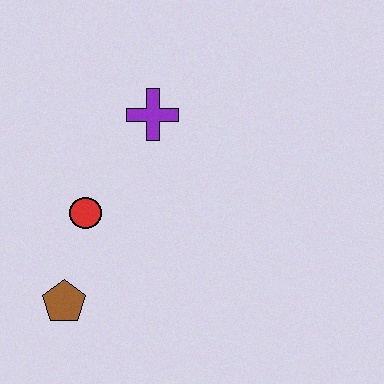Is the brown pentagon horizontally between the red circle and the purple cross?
No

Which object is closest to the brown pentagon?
The red circle is closest to the brown pentagon.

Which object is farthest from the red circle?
The purple cross is farthest from the red circle.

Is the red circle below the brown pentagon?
No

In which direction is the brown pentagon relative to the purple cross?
The brown pentagon is below the purple cross.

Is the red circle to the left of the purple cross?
Yes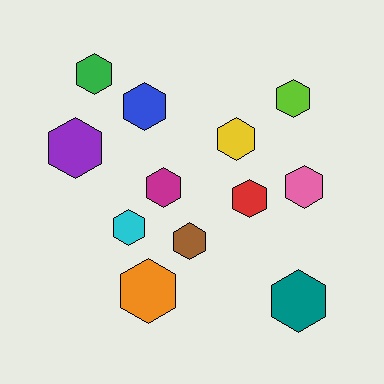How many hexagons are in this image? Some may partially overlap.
There are 12 hexagons.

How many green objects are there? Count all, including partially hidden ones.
There is 1 green object.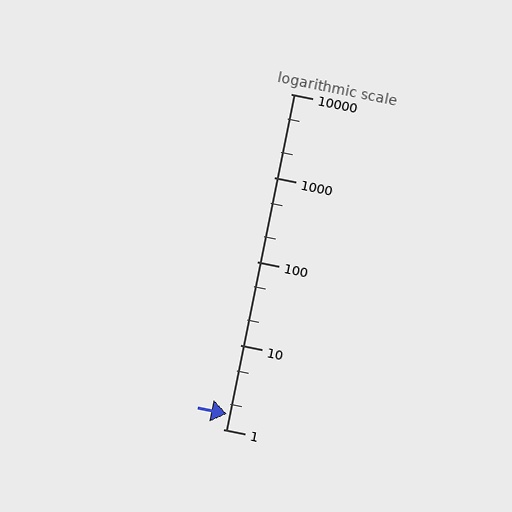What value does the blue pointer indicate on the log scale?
The pointer indicates approximately 1.5.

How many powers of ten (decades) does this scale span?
The scale spans 4 decades, from 1 to 10000.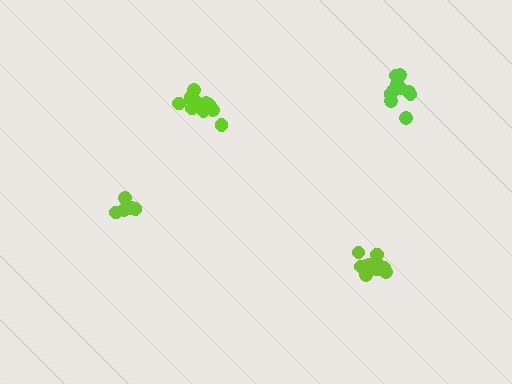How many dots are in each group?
Group 1: 12 dots, Group 2: 7 dots, Group 3: 12 dots, Group 4: 11 dots (42 total).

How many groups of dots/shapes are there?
There are 4 groups.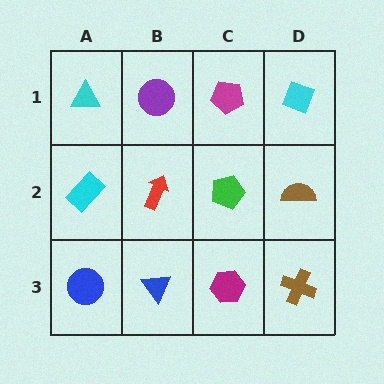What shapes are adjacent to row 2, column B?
A purple circle (row 1, column B), a blue triangle (row 3, column B), a cyan rectangle (row 2, column A), a green pentagon (row 2, column C).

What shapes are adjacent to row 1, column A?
A cyan rectangle (row 2, column A), a purple circle (row 1, column B).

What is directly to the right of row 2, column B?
A green pentagon.